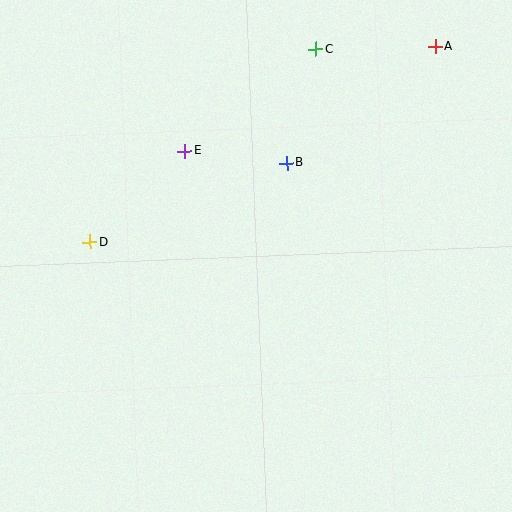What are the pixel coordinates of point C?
Point C is at (316, 49).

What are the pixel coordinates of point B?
Point B is at (287, 163).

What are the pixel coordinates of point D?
Point D is at (90, 242).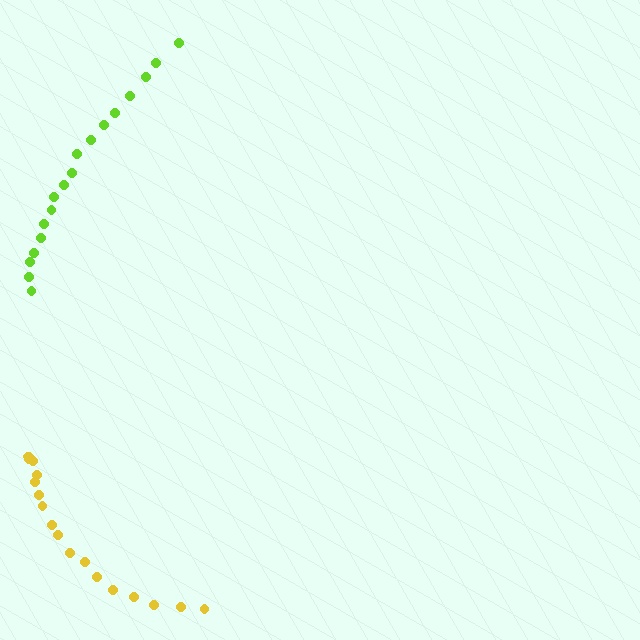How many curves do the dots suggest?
There are 2 distinct paths.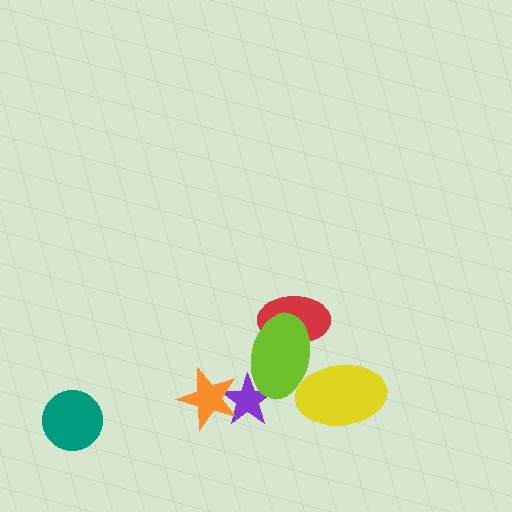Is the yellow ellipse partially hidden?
Yes, it is partially covered by another shape.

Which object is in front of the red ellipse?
The lime ellipse is in front of the red ellipse.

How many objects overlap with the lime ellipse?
3 objects overlap with the lime ellipse.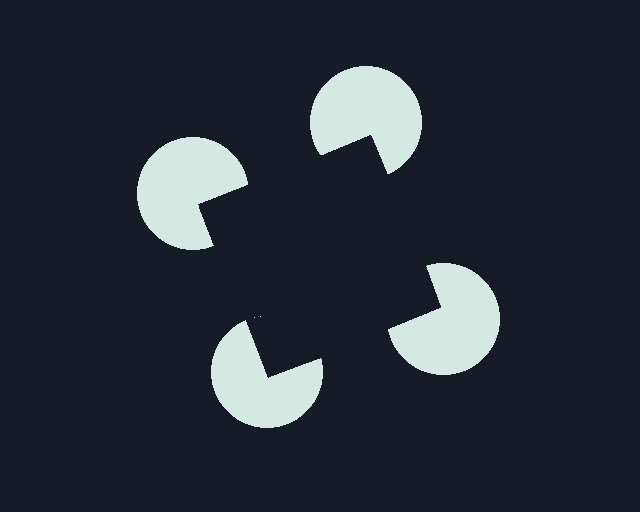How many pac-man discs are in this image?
There are 4 — one at each vertex of the illusory square.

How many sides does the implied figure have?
4 sides.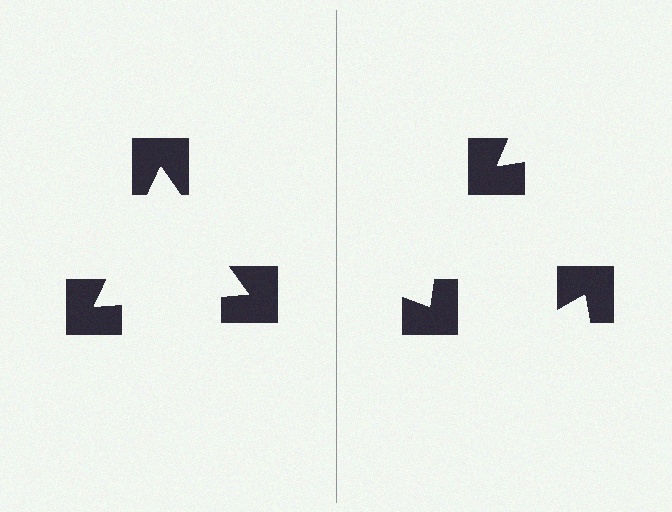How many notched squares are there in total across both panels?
6 — 3 on each side.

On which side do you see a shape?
An illusory triangle appears on the left side. On the right side the wedge cuts are rotated, so no coherent shape forms.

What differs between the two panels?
The notched squares are positioned identically on both sides; only the wedge orientations differ. On the left they align to a triangle; on the right they are misaligned.